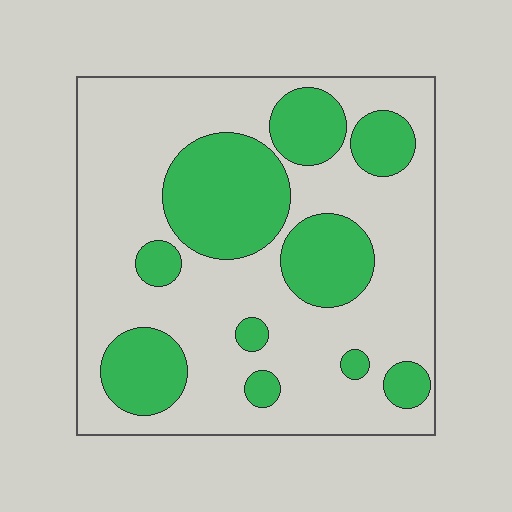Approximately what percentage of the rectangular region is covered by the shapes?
Approximately 30%.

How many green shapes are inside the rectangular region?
10.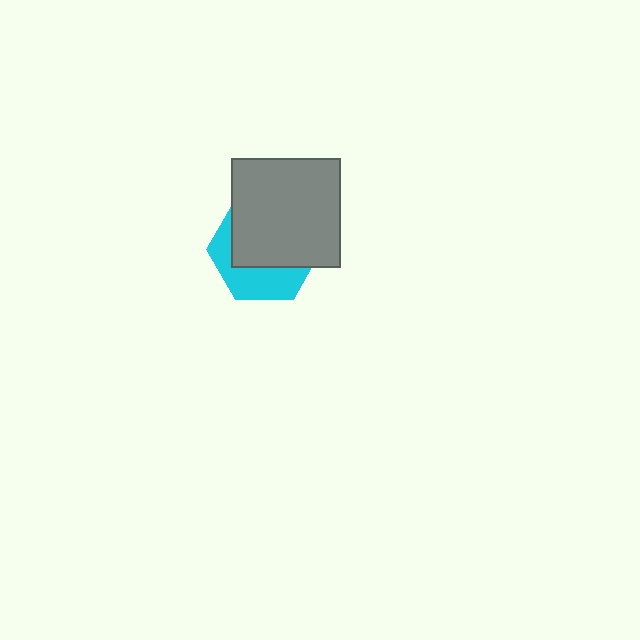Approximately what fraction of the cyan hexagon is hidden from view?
Roughly 61% of the cyan hexagon is hidden behind the gray square.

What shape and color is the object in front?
The object in front is a gray square.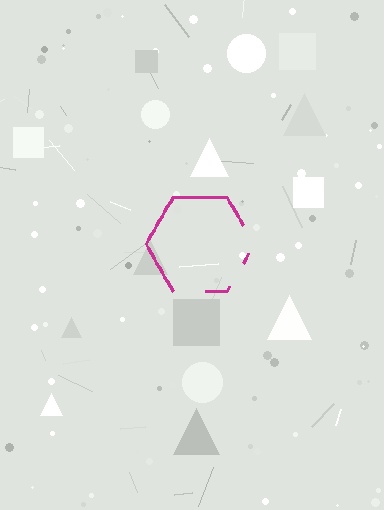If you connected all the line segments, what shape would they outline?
They would outline a hexagon.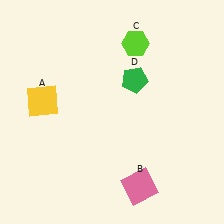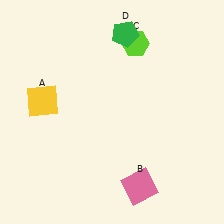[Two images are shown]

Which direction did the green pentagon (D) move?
The green pentagon (D) moved up.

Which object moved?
The green pentagon (D) moved up.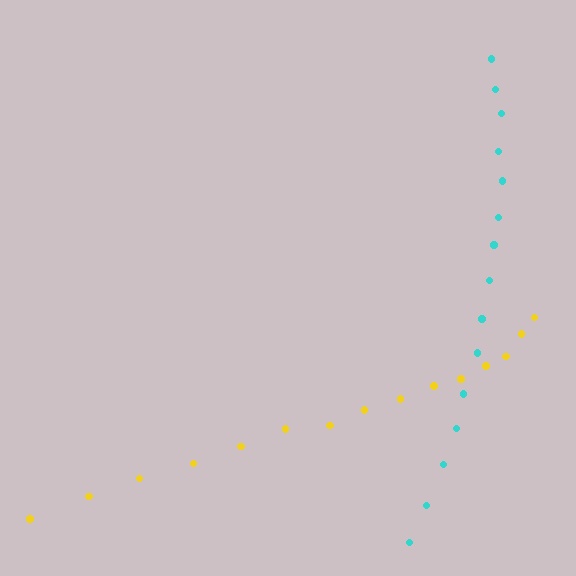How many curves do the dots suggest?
There are 2 distinct paths.